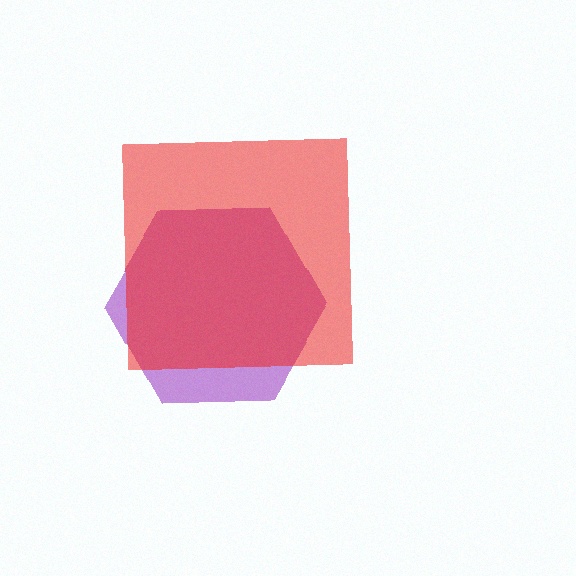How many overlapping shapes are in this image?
There are 2 overlapping shapes in the image.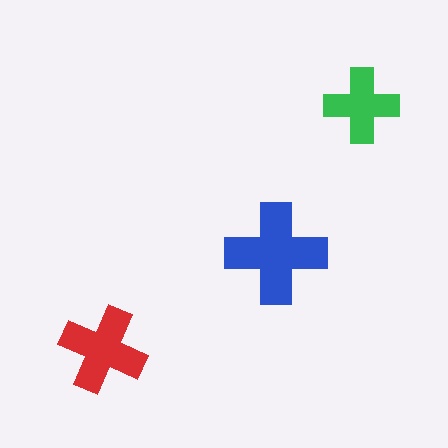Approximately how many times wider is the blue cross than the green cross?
About 1.5 times wider.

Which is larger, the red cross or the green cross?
The red one.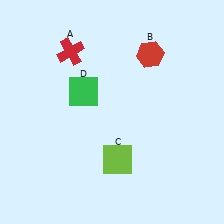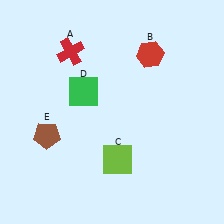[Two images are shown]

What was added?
A brown pentagon (E) was added in Image 2.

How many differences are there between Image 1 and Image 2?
There is 1 difference between the two images.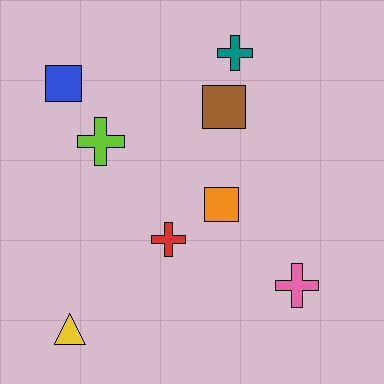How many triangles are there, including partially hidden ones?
There is 1 triangle.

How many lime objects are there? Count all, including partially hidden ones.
There is 1 lime object.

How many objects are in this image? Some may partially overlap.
There are 8 objects.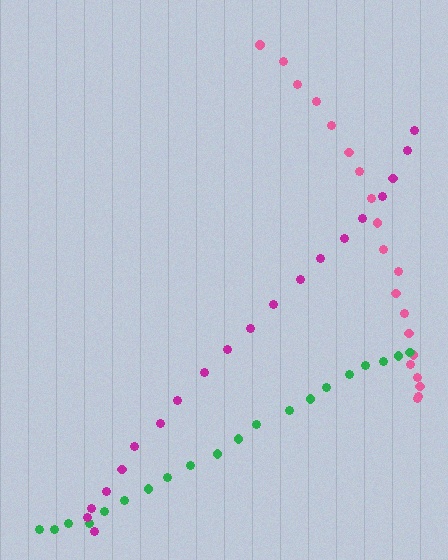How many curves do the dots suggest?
There are 3 distinct paths.